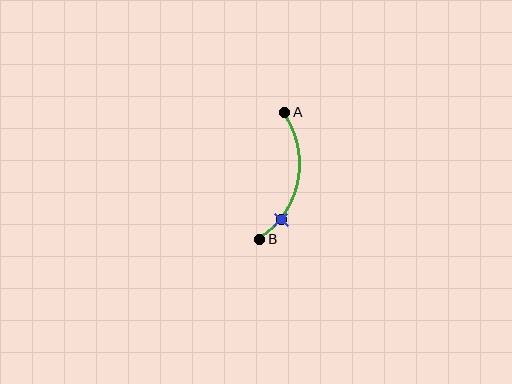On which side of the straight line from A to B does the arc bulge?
The arc bulges to the right of the straight line connecting A and B.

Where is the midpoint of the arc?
The arc midpoint is the point on the curve farthest from the straight line joining A and B. It sits to the right of that line.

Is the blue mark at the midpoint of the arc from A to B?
No. The blue mark lies on the arc but is closer to endpoint B. The arc midpoint would be at the point on the curve equidistant along the arc from both A and B.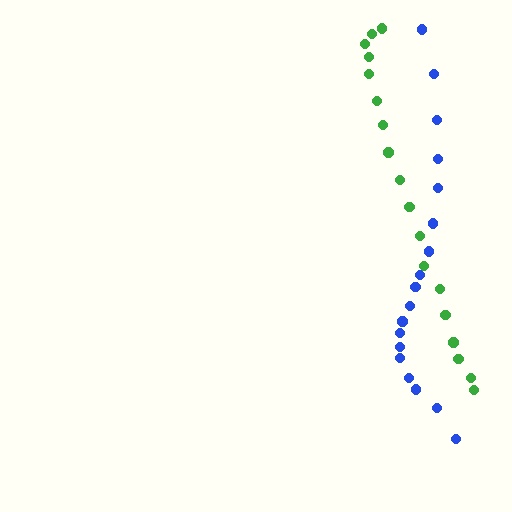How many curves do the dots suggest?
There are 2 distinct paths.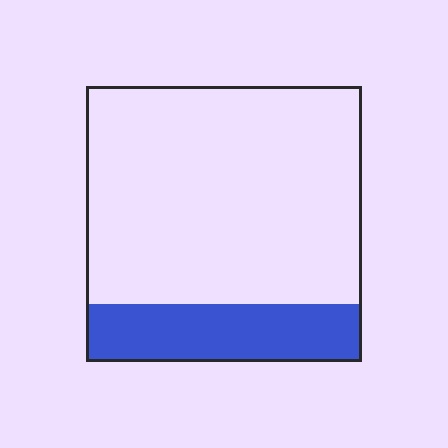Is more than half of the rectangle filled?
No.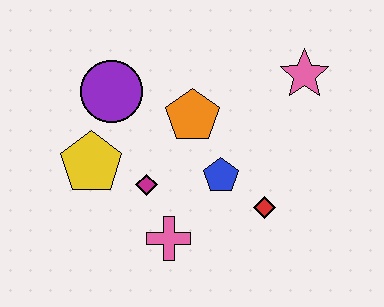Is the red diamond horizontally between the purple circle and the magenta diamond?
No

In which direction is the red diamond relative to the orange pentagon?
The red diamond is below the orange pentagon.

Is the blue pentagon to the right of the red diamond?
No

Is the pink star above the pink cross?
Yes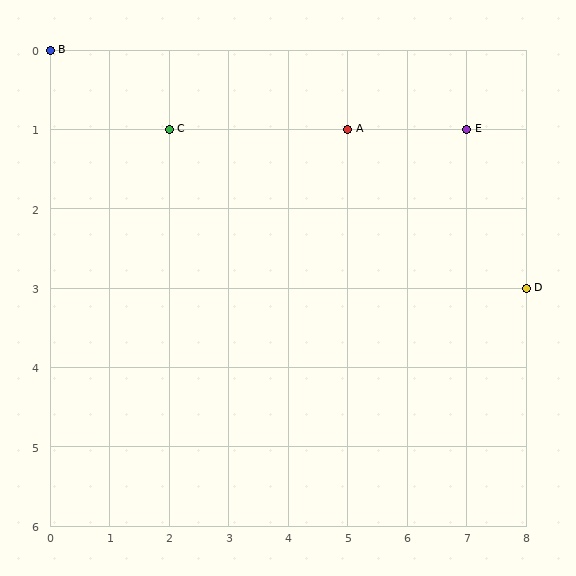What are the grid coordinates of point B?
Point B is at grid coordinates (0, 0).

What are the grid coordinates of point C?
Point C is at grid coordinates (2, 1).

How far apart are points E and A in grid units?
Points E and A are 2 columns apart.